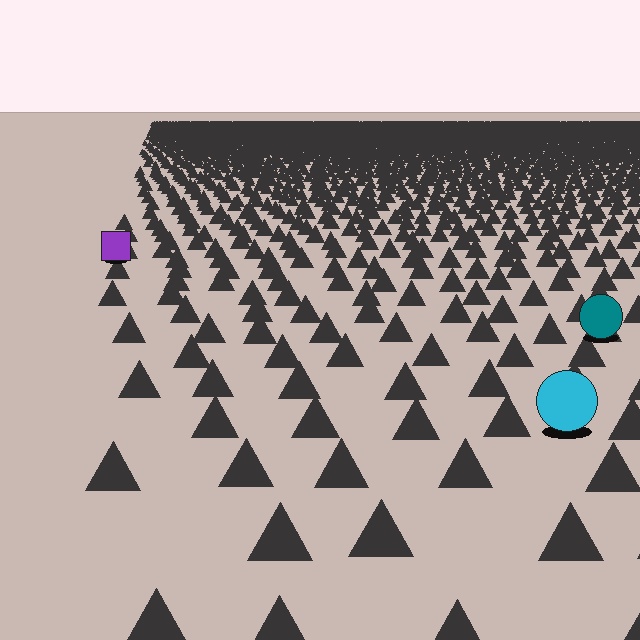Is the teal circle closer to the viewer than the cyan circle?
No. The cyan circle is closer — you can tell from the texture gradient: the ground texture is coarser near it.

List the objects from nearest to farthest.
From nearest to farthest: the cyan circle, the teal circle, the purple square.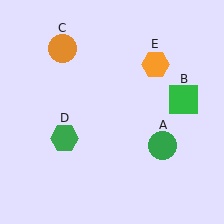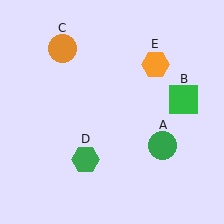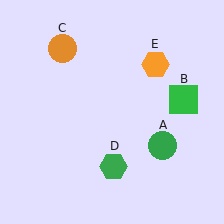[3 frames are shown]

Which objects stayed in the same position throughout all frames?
Green circle (object A) and green square (object B) and orange circle (object C) and orange hexagon (object E) remained stationary.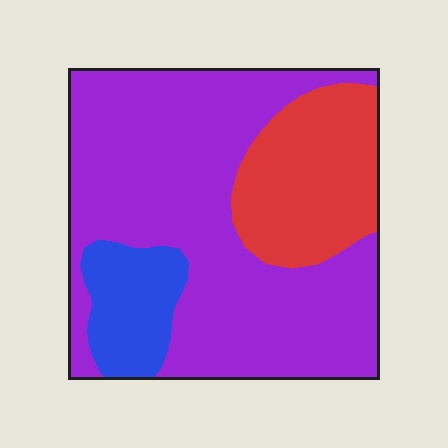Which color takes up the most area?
Purple, at roughly 65%.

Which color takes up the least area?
Blue, at roughly 10%.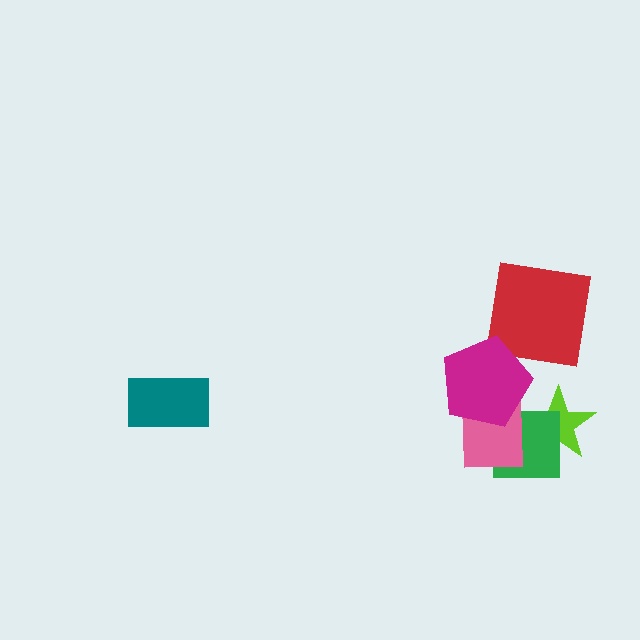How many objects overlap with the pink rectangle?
3 objects overlap with the pink rectangle.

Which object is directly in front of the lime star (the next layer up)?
The green square is directly in front of the lime star.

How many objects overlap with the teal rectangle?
0 objects overlap with the teal rectangle.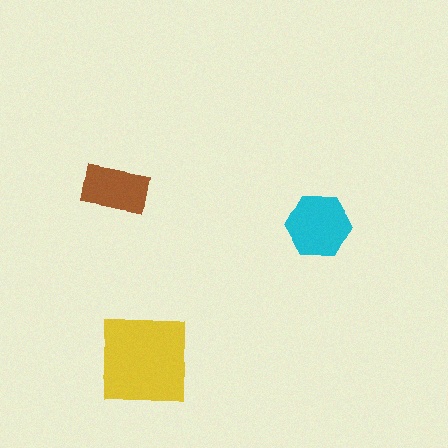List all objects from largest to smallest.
The yellow square, the cyan hexagon, the brown rectangle.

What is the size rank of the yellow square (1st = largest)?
1st.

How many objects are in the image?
There are 3 objects in the image.